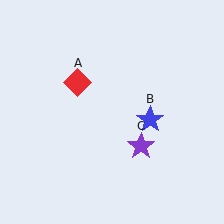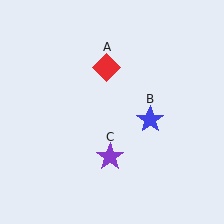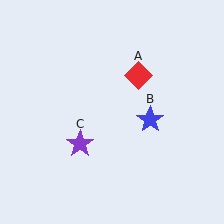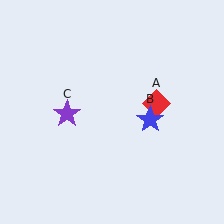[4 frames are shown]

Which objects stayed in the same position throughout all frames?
Blue star (object B) remained stationary.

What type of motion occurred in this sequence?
The red diamond (object A), purple star (object C) rotated clockwise around the center of the scene.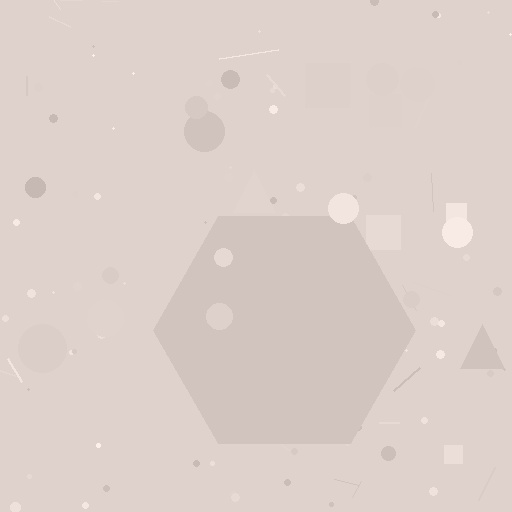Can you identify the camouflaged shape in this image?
The camouflaged shape is a hexagon.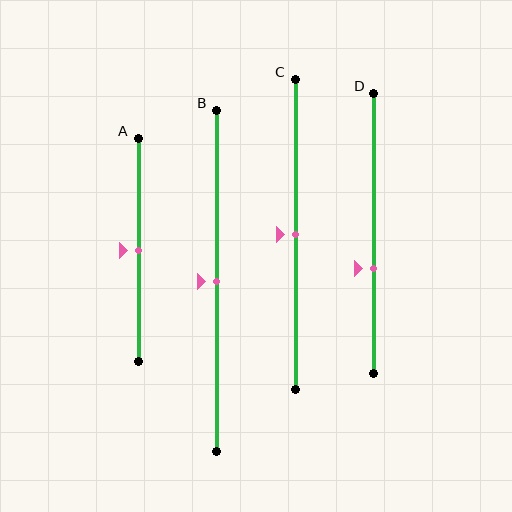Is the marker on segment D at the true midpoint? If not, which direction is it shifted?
No, the marker on segment D is shifted downward by about 12% of the segment length.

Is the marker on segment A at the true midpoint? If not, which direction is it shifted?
Yes, the marker on segment A is at the true midpoint.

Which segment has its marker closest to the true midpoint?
Segment A has its marker closest to the true midpoint.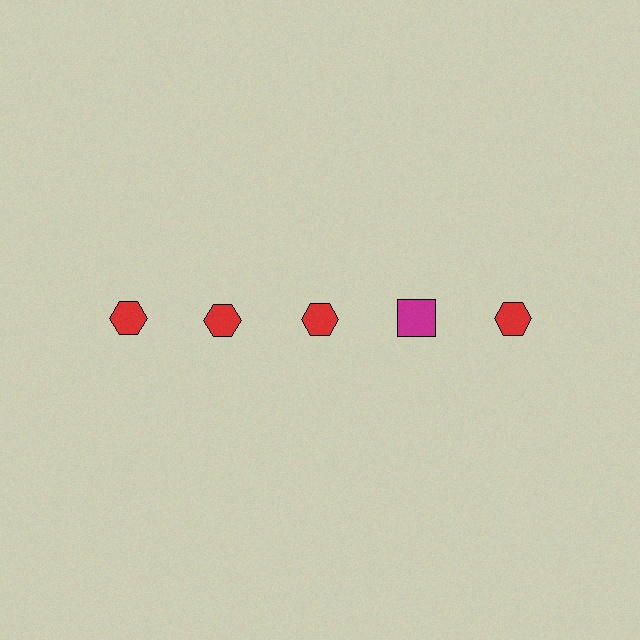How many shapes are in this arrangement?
There are 5 shapes arranged in a grid pattern.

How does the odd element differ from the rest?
It differs in both color (magenta instead of red) and shape (square instead of hexagon).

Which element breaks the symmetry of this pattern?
The magenta square in the top row, second from right column breaks the symmetry. All other shapes are red hexagons.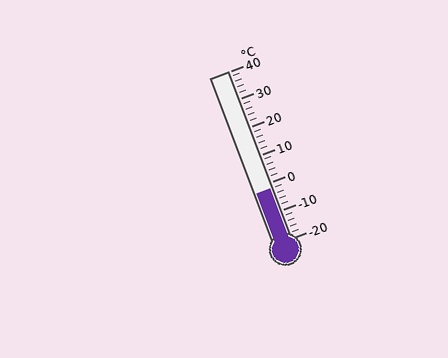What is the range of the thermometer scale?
The thermometer scale ranges from -20°C to 40°C.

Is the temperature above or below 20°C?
The temperature is below 20°C.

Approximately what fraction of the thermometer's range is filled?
The thermometer is filled to approximately 30% of its range.